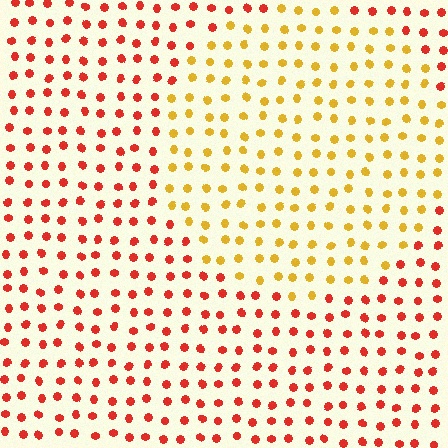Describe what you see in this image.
The image is filled with small red elements in a uniform arrangement. A circle-shaped region is visible where the elements are tinted to a slightly different hue, forming a subtle color boundary.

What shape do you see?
I see a circle.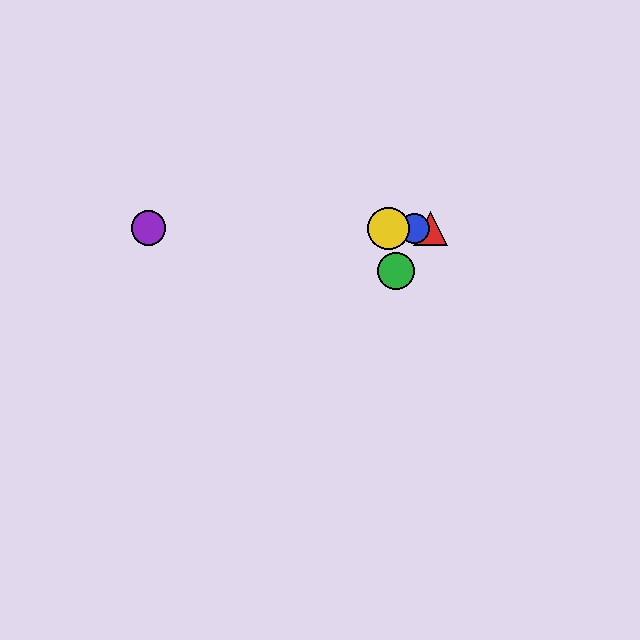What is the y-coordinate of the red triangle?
The red triangle is at y≈228.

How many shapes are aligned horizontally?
4 shapes (the red triangle, the blue circle, the yellow circle, the purple circle) are aligned horizontally.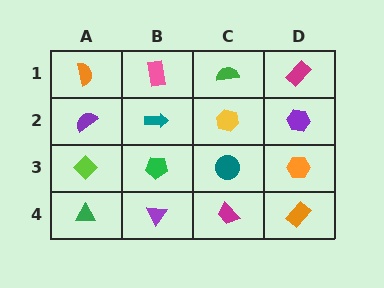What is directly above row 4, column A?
A lime diamond.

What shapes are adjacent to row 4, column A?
A lime diamond (row 3, column A), a purple triangle (row 4, column B).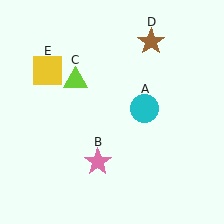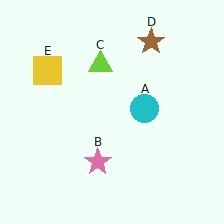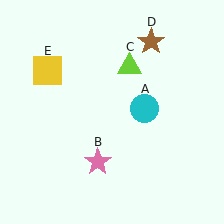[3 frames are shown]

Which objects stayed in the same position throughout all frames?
Cyan circle (object A) and pink star (object B) and brown star (object D) and yellow square (object E) remained stationary.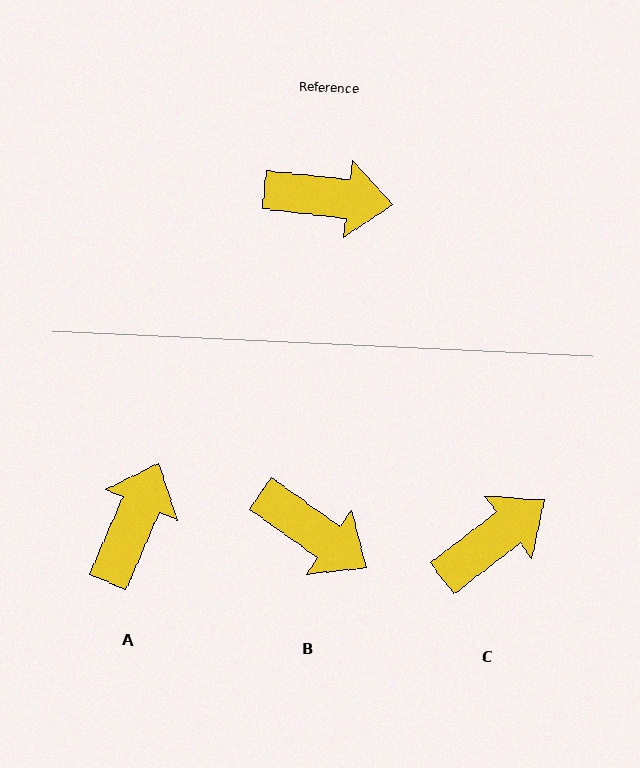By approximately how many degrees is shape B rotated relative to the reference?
Approximately 29 degrees clockwise.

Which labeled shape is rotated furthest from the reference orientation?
A, about 73 degrees away.